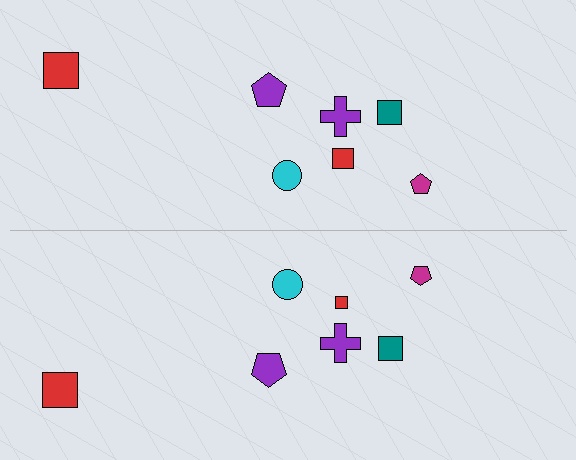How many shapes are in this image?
There are 14 shapes in this image.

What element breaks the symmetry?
The red square on the bottom side has a different size than its mirror counterpart.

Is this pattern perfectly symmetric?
No, the pattern is not perfectly symmetric. The red square on the bottom side has a different size than its mirror counterpart.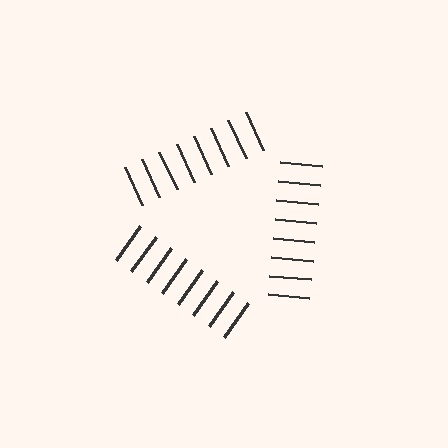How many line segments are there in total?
24 — 8 along each of the 3 edges.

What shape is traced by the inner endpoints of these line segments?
An illusory triangle — the line segments terminate on its edges but no continuous stroke is drawn.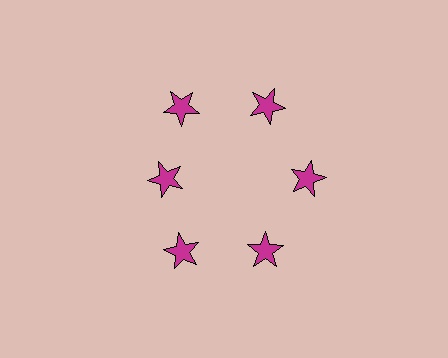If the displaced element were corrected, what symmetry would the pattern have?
It would have 6-fold rotational symmetry — the pattern would map onto itself every 60 degrees.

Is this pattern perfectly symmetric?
No. The 6 magenta stars are arranged in a ring, but one element near the 9 o'clock position is pulled inward toward the center, breaking the 6-fold rotational symmetry.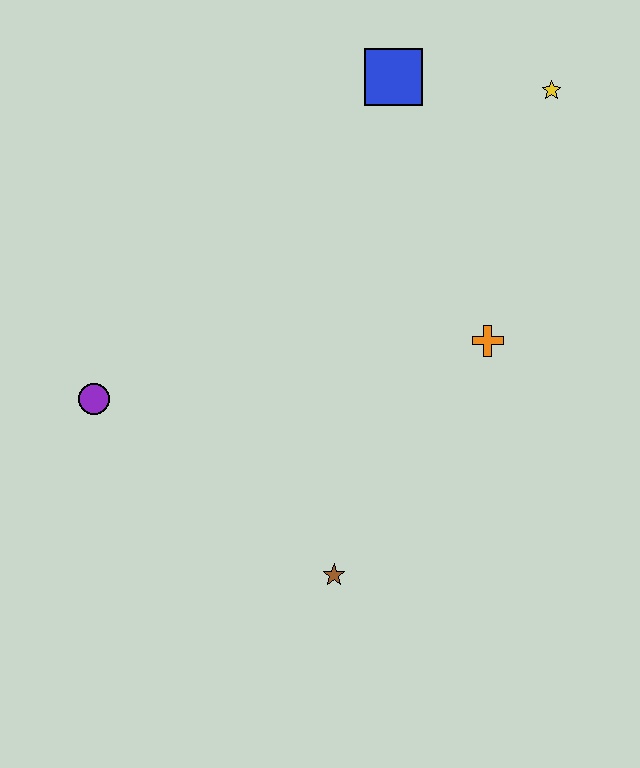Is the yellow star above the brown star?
Yes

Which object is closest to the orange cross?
The yellow star is closest to the orange cross.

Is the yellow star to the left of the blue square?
No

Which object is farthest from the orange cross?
The purple circle is farthest from the orange cross.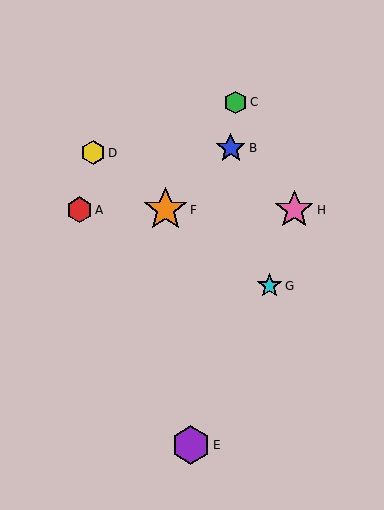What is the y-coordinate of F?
Object F is at y≈210.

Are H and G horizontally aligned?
No, H is at y≈210 and G is at y≈286.